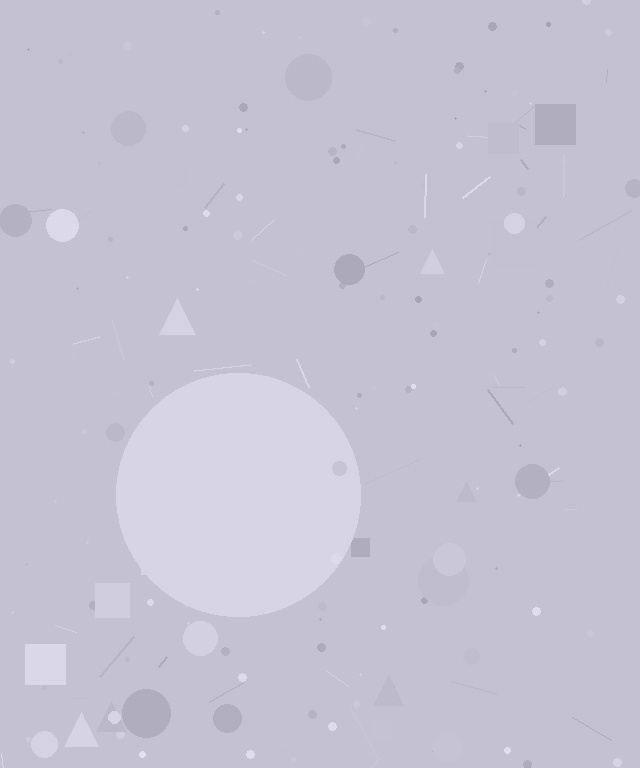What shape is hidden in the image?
A circle is hidden in the image.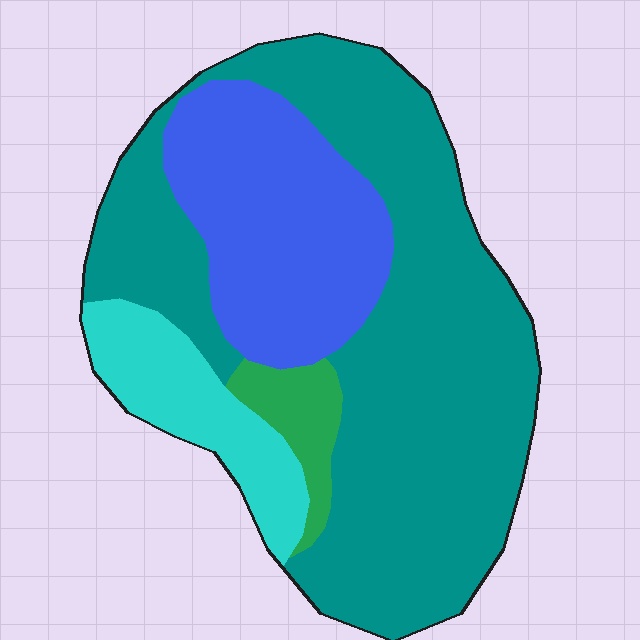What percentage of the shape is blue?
Blue takes up about one quarter (1/4) of the shape.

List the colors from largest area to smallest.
From largest to smallest: teal, blue, cyan, green.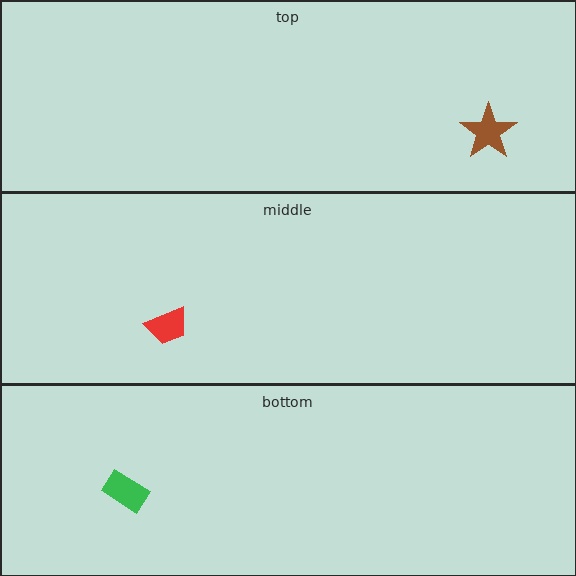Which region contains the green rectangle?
The bottom region.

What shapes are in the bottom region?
The green rectangle.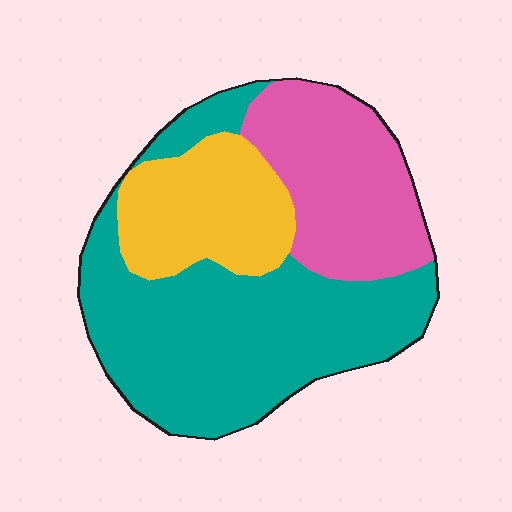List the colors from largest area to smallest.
From largest to smallest: teal, pink, yellow.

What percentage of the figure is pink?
Pink takes up about one quarter (1/4) of the figure.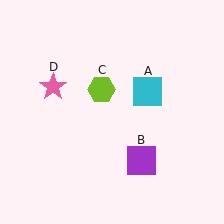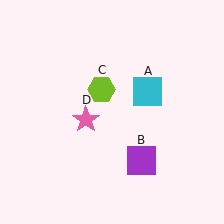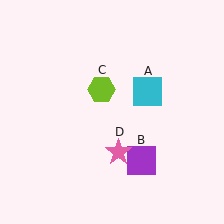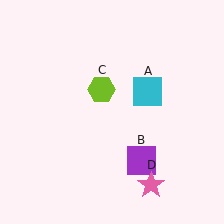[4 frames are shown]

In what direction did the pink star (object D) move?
The pink star (object D) moved down and to the right.